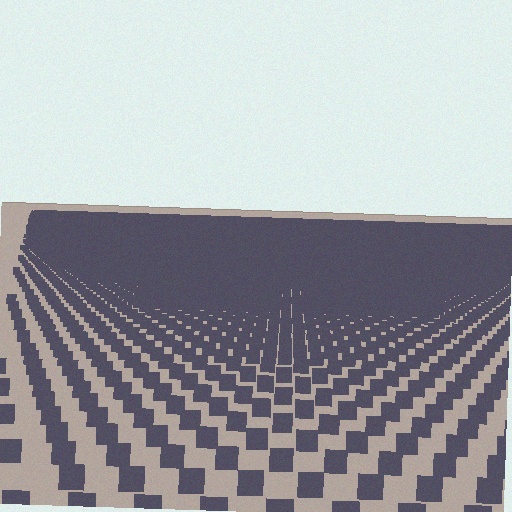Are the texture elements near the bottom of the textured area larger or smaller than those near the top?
Larger. Near the bottom, elements are closer to the viewer and appear at a bigger on-screen size.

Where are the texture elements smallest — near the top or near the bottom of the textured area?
Near the top.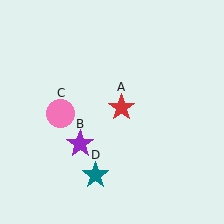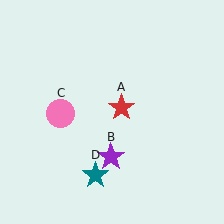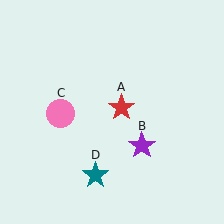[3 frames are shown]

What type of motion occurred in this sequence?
The purple star (object B) rotated counterclockwise around the center of the scene.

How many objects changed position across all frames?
1 object changed position: purple star (object B).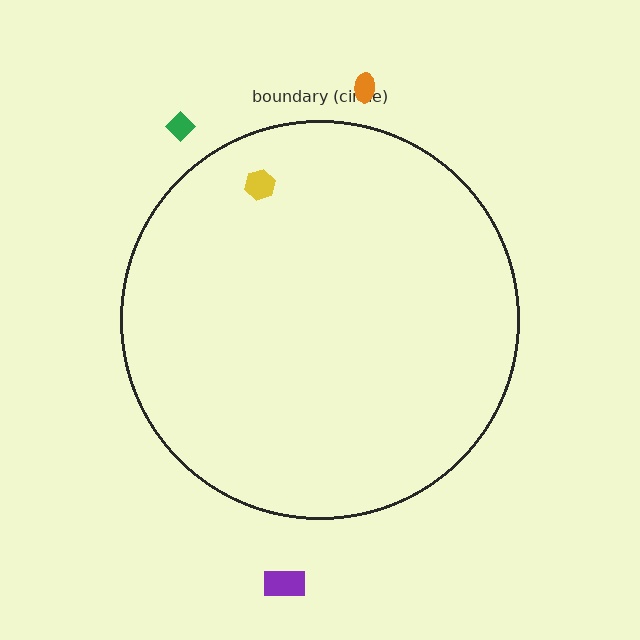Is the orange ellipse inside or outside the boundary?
Outside.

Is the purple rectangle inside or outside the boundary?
Outside.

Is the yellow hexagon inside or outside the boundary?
Inside.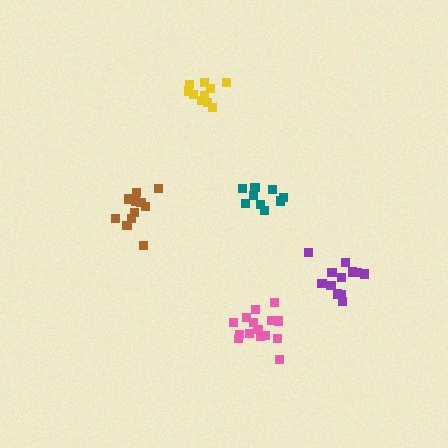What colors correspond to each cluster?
The clusters are colored: purple, yellow, teal, pink, brown.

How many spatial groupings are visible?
There are 5 spatial groupings.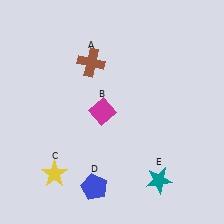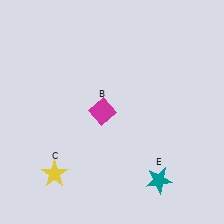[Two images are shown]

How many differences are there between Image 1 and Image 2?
There are 2 differences between the two images.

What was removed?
The brown cross (A), the blue pentagon (D) were removed in Image 2.